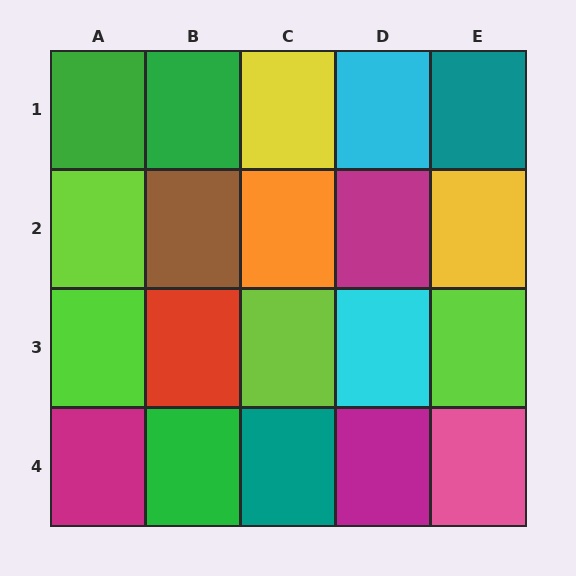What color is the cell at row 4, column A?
Magenta.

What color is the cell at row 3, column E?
Lime.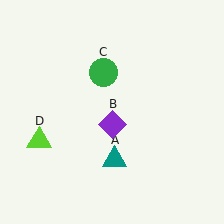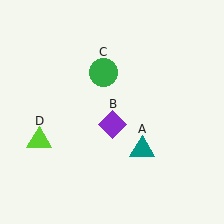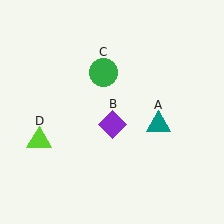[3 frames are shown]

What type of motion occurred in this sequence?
The teal triangle (object A) rotated counterclockwise around the center of the scene.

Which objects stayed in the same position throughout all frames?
Purple diamond (object B) and green circle (object C) and lime triangle (object D) remained stationary.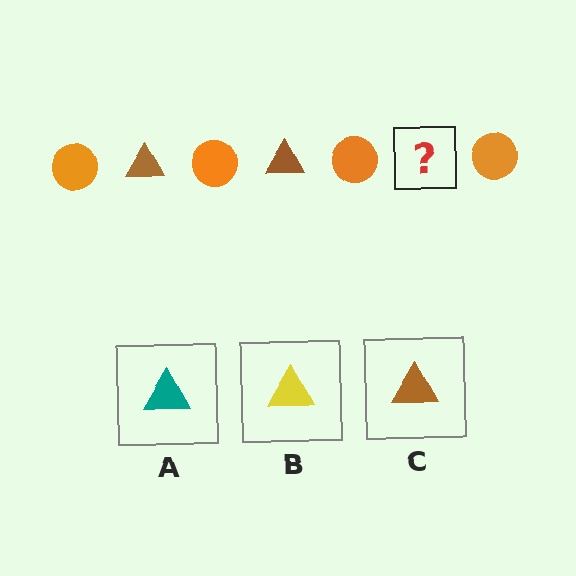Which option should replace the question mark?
Option C.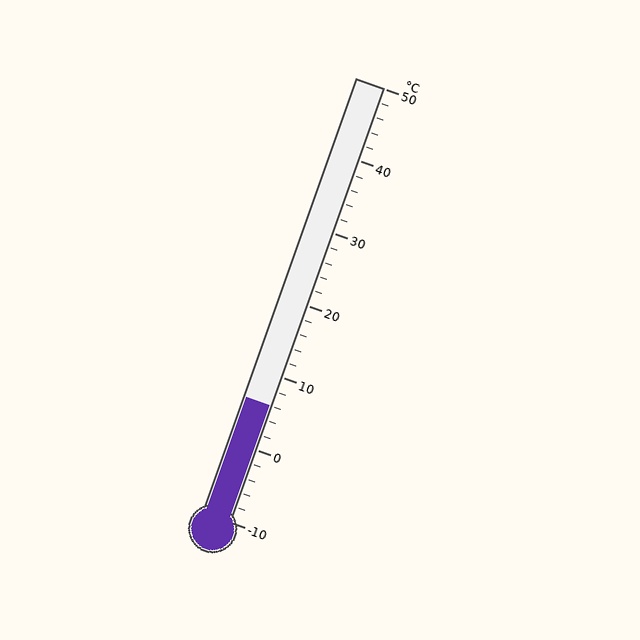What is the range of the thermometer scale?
The thermometer scale ranges from -10°C to 50°C.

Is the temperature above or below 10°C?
The temperature is below 10°C.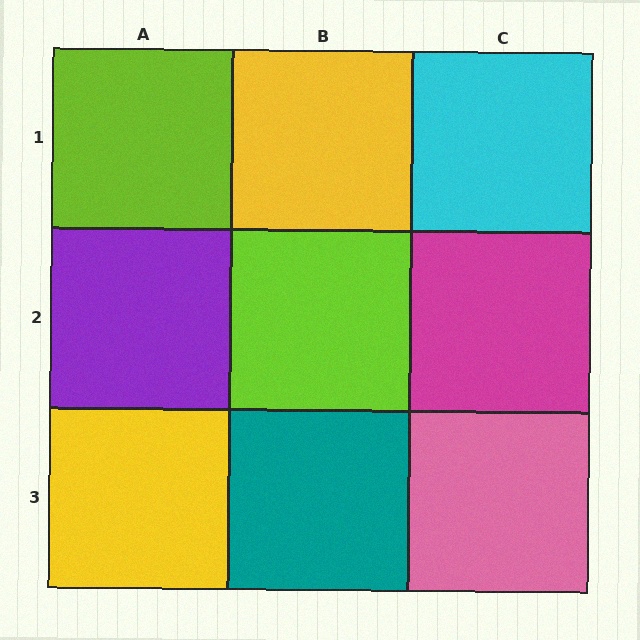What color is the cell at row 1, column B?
Yellow.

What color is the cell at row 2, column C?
Magenta.